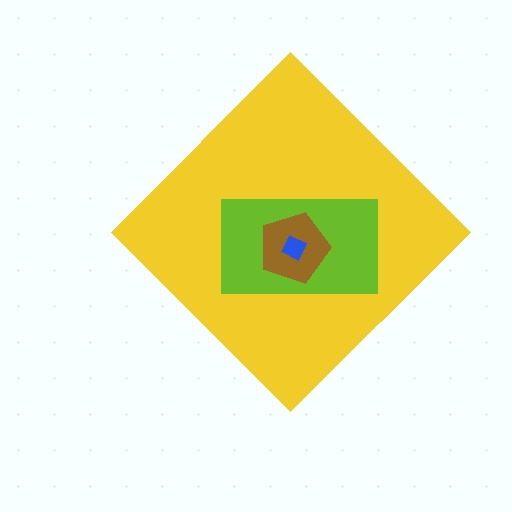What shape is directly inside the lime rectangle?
The brown pentagon.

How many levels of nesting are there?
4.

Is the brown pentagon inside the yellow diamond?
Yes.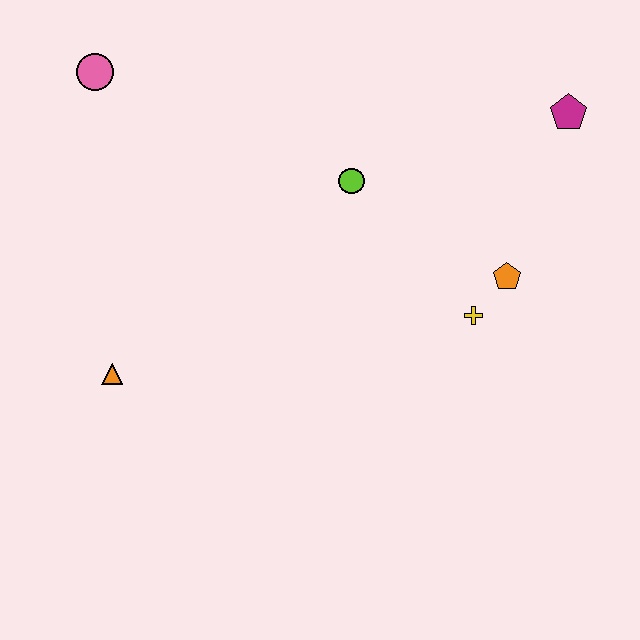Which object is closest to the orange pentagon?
The yellow cross is closest to the orange pentagon.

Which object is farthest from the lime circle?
The orange triangle is farthest from the lime circle.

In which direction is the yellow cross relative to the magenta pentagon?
The yellow cross is below the magenta pentagon.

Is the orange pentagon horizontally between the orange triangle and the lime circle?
No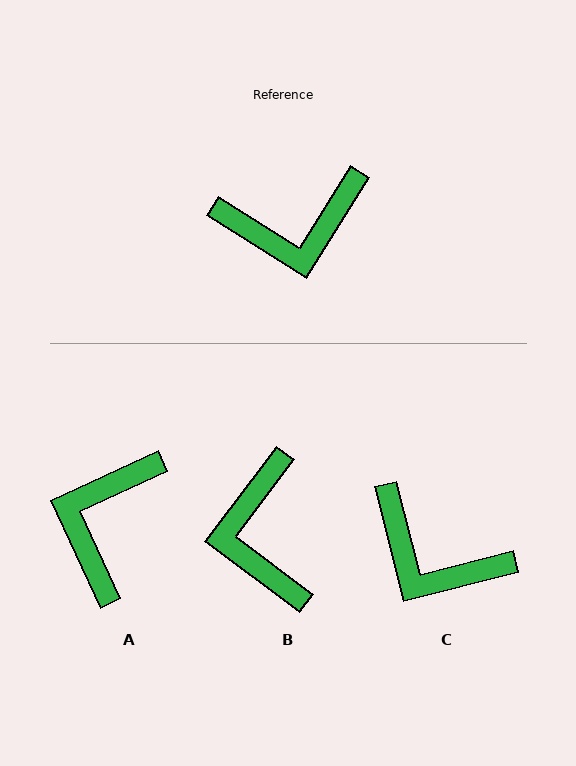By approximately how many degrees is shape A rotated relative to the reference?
Approximately 123 degrees clockwise.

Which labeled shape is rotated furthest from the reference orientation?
A, about 123 degrees away.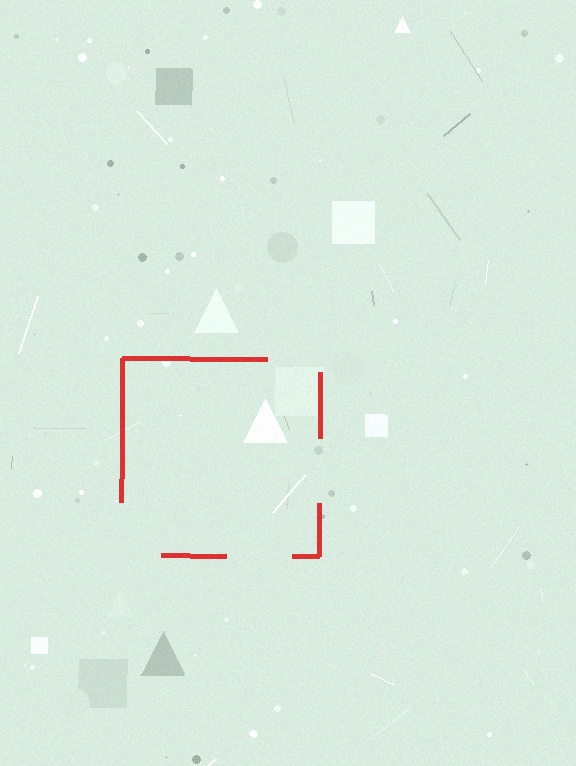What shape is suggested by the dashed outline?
The dashed outline suggests a square.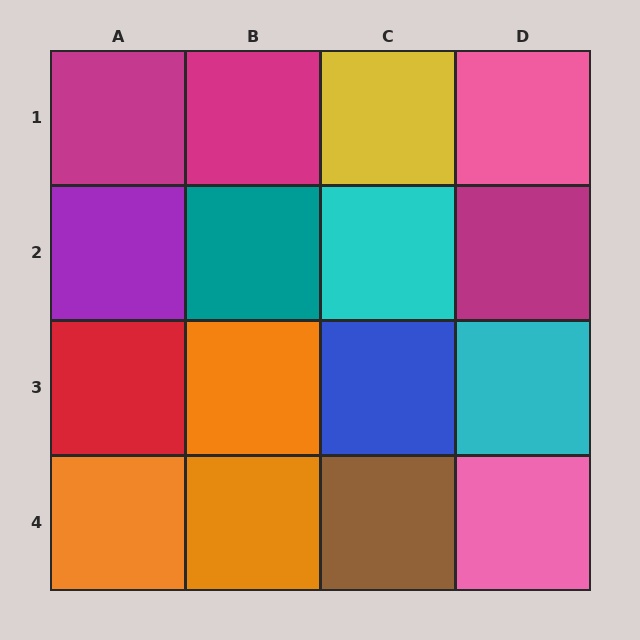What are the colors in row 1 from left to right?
Magenta, magenta, yellow, pink.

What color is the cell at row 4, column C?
Brown.